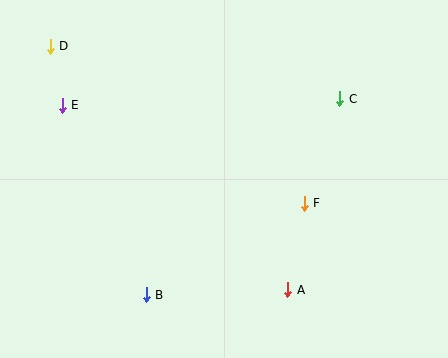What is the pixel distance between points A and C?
The distance between A and C is 198 pixels.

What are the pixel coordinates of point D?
Point D is at (50, 46).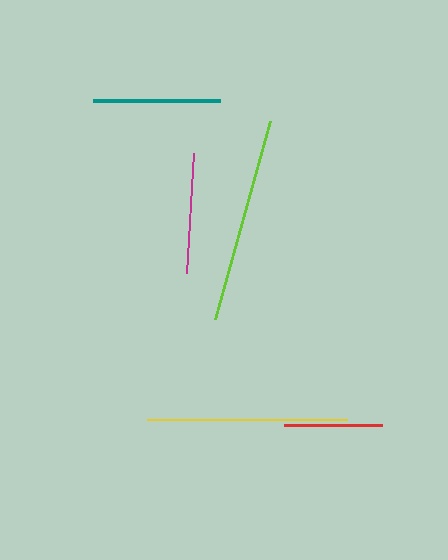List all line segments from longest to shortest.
From longest to shortest: lime, yellow, teal, magenta, red.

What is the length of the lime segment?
The lime segment is approximately 205 pixels long.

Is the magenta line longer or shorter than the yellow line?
The yellow line is longer than the magenta line.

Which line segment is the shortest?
The red line is the shortest at approximately 98 pixels.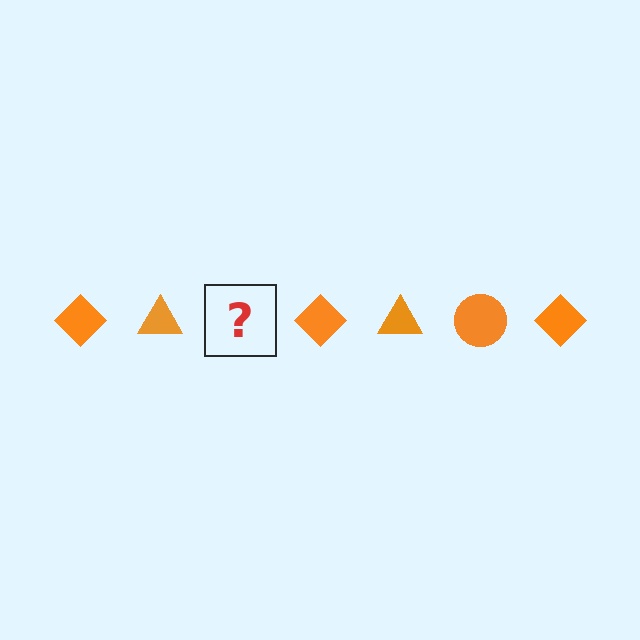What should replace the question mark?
The question mark should be replaced with an orange circle.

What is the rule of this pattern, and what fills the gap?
The rule is that the pattern cycles through diamond, triangle, circle shapes in orange. The gap should be filled with an orange circle.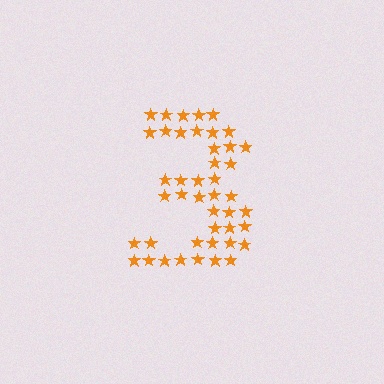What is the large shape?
The large shape is the digit 3.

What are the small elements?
The small elements are stars.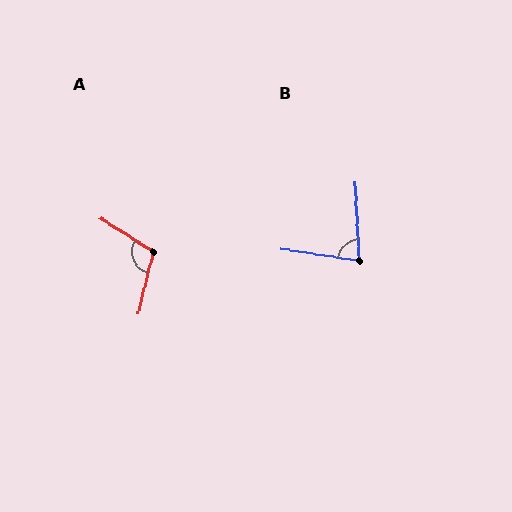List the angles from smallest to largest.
B (78°), A (109°).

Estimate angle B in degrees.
Approximately 78 degrees.